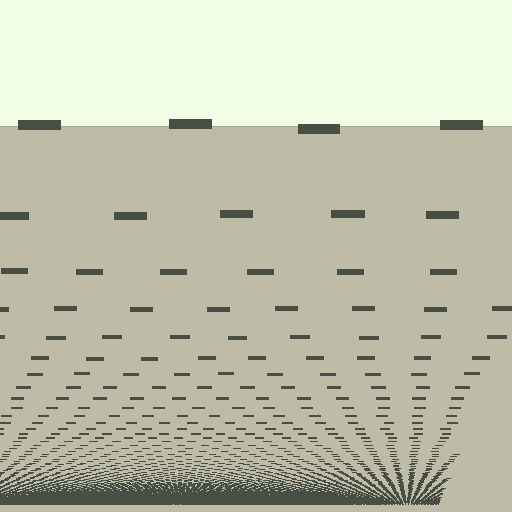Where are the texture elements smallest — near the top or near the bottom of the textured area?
Near the bottom.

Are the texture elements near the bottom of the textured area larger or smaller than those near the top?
Smaller. The gradient is inverted — elements near the bottom are smaller and denser.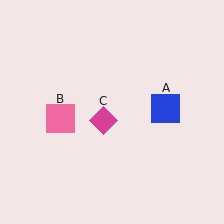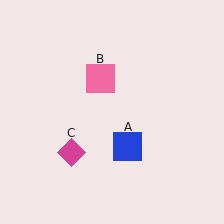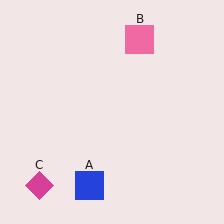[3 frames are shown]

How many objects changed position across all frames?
3 objects changed position: blue square (object A), pink square (object B), magenta diamond (object C).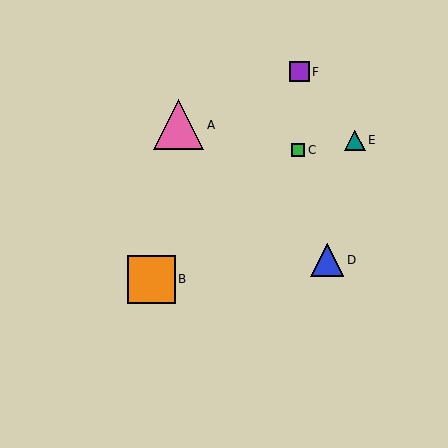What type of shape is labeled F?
Shape F is a purple square.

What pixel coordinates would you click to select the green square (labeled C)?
Click at (298, 150) to select the green square C.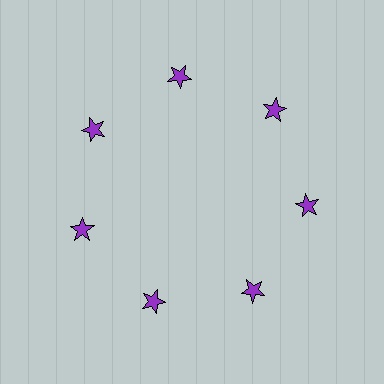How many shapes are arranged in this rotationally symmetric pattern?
There are 7 shapes, arranged in 7 groups of 1.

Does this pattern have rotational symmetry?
Yes, this pattern has 7-fold rotational symmetry. It looks the same after rotating 51 degrees around the center.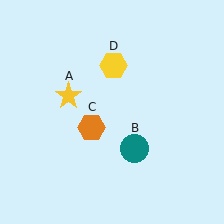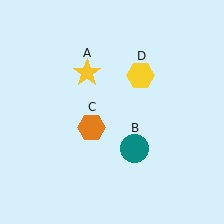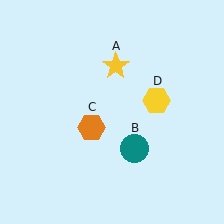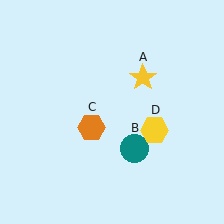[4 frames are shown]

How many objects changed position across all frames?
2 objects changed position: yellow star (object A), yellow hexagon (object D).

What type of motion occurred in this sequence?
The yellow star (object A), yellow hexagon (object D) rotated clockwise around the center of the scene.